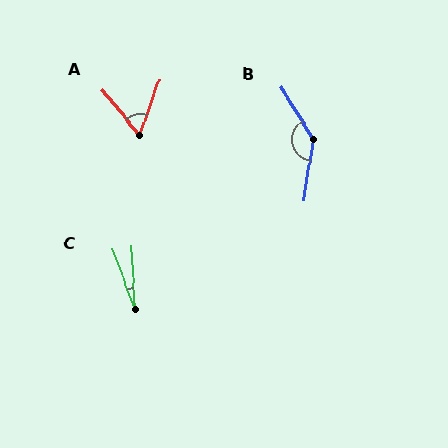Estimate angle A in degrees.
Approximately 59 degrees.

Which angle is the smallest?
C, at approximately 18 degrees.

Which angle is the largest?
B, at approximately 139 degrees.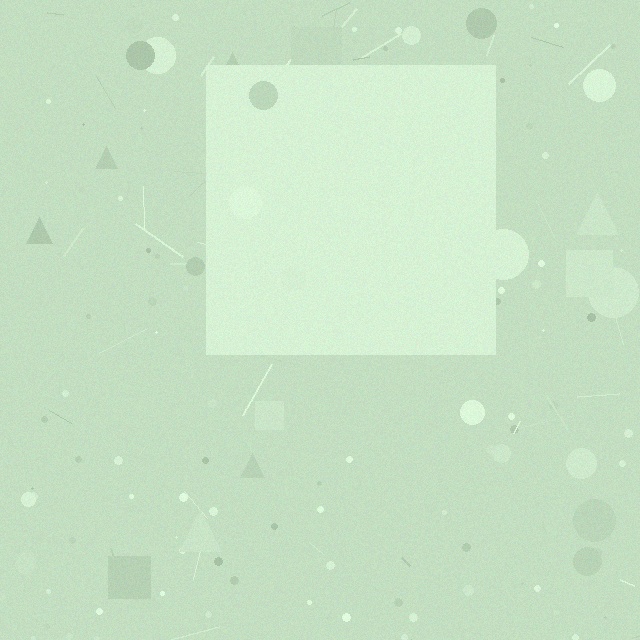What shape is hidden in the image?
A square is hidden in the image.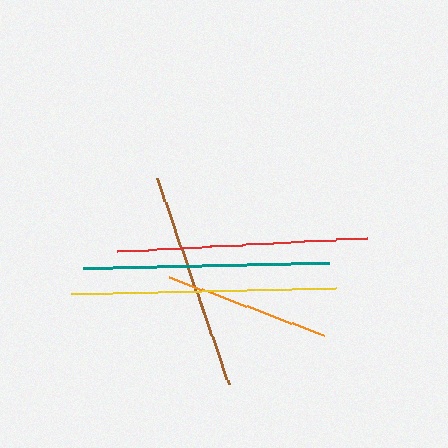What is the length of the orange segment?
The orange segment is approximately 164 pixels long.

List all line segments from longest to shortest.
From longest to shortest: yellow, red, teal, brown, orange.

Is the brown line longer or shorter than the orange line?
The brown line is longer than the orange line.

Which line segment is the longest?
The yellow line is the longest at approximately 266 pixels.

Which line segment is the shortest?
The orange line is the shortest at approximately 164 pixels.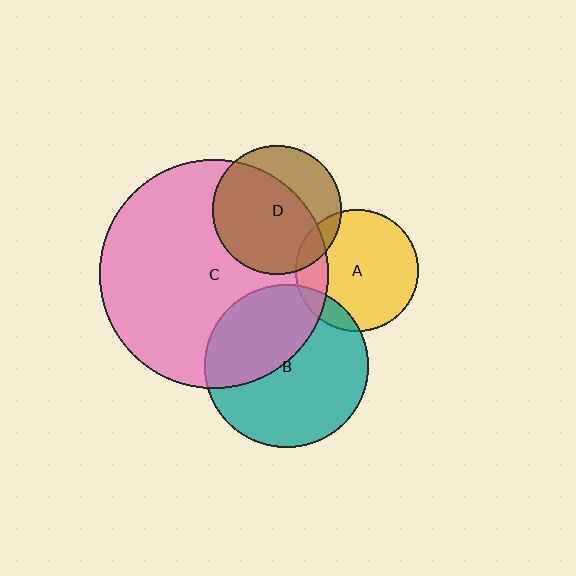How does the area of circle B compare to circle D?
Approximately 1.6 times.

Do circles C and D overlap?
Yes.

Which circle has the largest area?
Circle C (pink).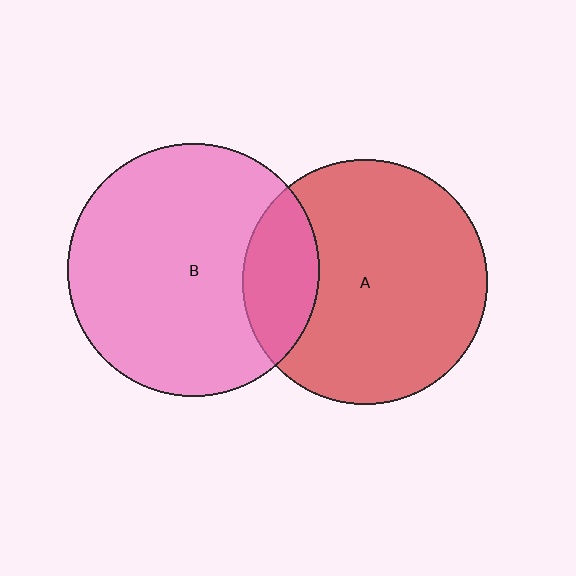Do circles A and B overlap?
Yes.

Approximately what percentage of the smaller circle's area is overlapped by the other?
Approximately 20%.